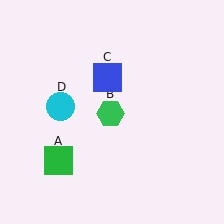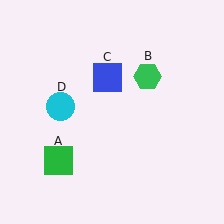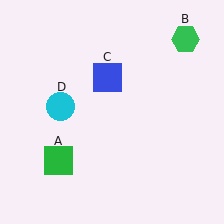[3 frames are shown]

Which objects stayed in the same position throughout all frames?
Green square (object A) and blue square (object C) and cyan circle (object D) remained stationary.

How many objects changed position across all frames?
1 object changed position: green hexagon (object B).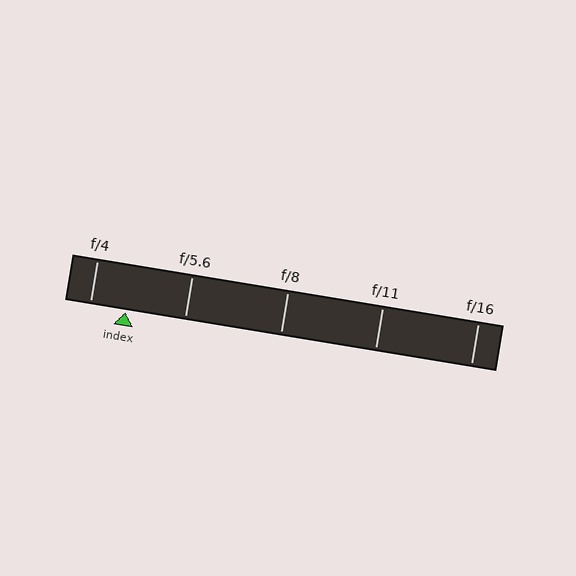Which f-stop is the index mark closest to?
The index mark is closest to f/4.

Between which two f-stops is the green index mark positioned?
The index mark is between f/4 and f/5.6.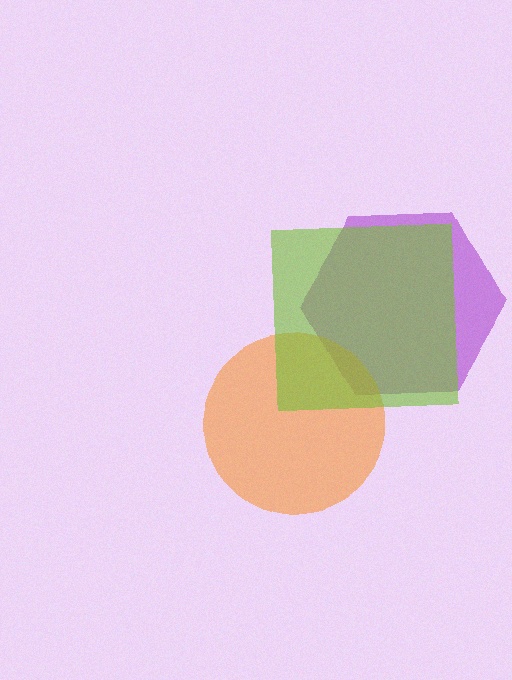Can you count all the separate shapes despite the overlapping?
Yes, there are 3 separate shapes.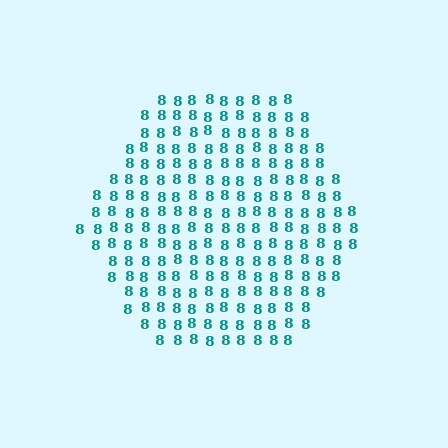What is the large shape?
The large shape is a hexagon.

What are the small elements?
The small elements are digit 8's.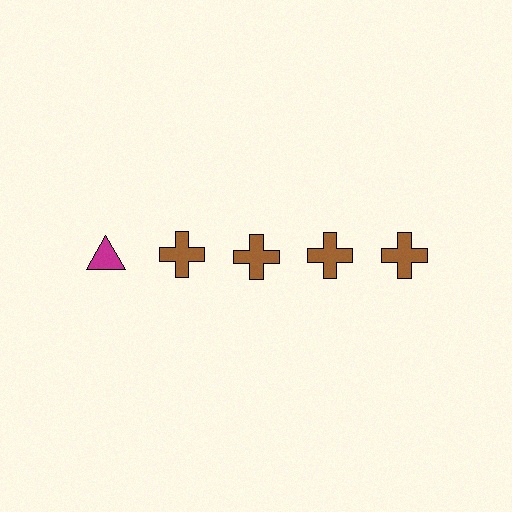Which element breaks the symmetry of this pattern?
The magenta triangle in the top row, leftmost column breaks the symmetry. All other shapes are brown crosses.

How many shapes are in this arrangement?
There are 5 shapes arranged in a grid pattern.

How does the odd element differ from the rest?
It differs in both color (magenta instead of brown) and shape (triangle instead of cross).